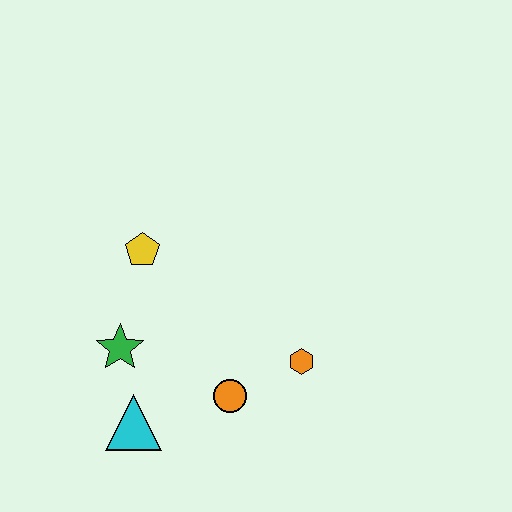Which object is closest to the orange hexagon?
The orange circle is closest to the orange hexagon.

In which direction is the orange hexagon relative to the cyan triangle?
The orange hexagon is to the right of the cyan triangle.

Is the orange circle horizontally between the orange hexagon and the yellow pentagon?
Yes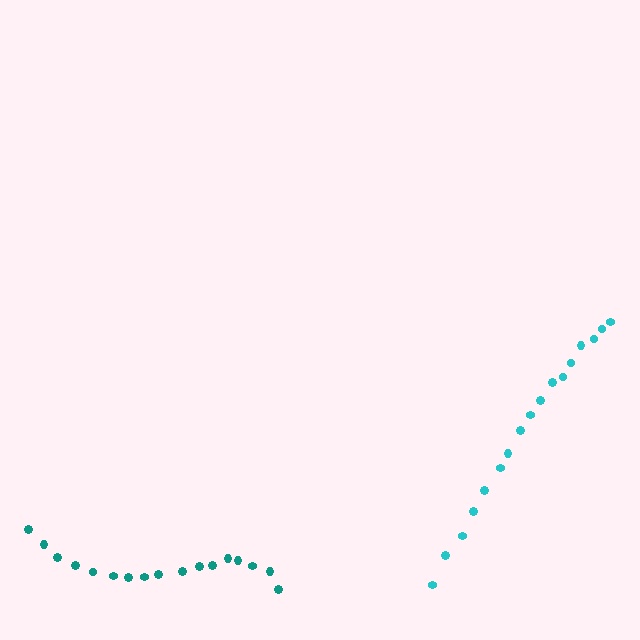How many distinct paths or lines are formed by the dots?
There are 2 distinct paths.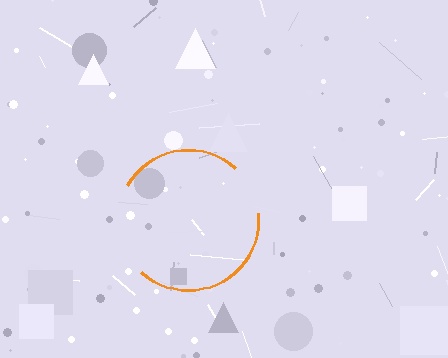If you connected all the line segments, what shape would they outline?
They would outline a circle.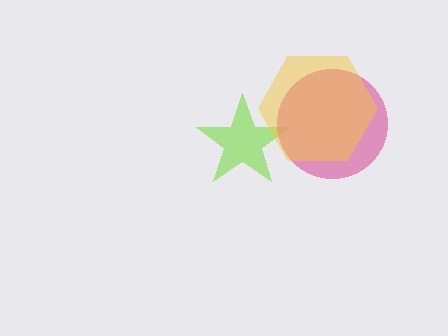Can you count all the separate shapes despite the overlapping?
Yes, there are 3 separate shapes.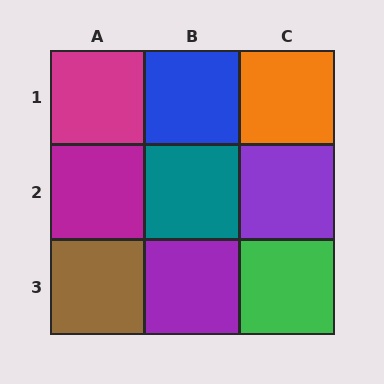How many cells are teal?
1 cell is teal.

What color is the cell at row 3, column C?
Green.